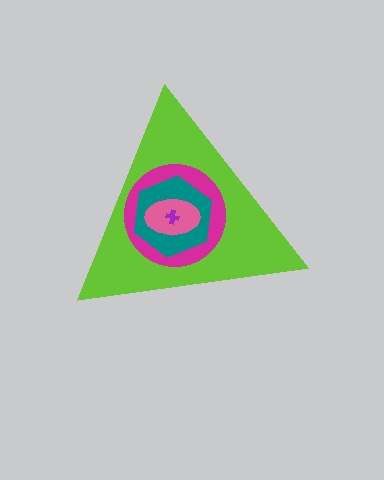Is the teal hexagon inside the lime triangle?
Yes.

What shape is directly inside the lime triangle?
The magenta circle.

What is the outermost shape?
The lime triangle.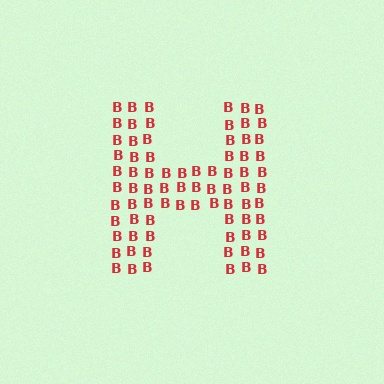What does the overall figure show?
The overall figure shows the letter H.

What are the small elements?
The small elements are letter B's.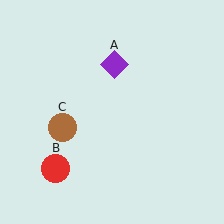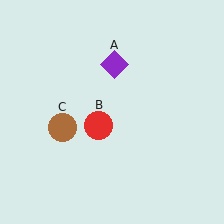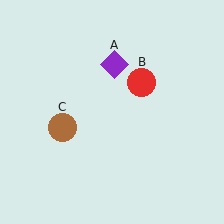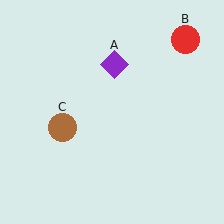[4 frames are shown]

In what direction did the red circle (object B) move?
The red circle (object B) moved up and to the right.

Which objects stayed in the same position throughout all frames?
Purple diamond (object A) and brown circle (object C) remained stationary.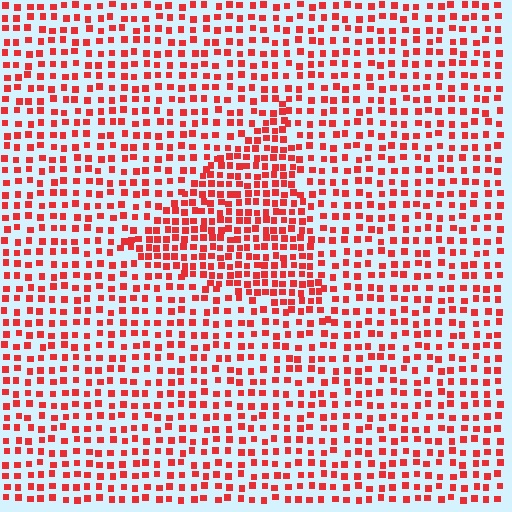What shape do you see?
I see a triangle.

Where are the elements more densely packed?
The elements are more densely packed inside the triangle boundary.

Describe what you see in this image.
The image contains small red elements arranged at two different densities. A triangle-shaped region is visible where the elements are more densely packed than the surrounding area.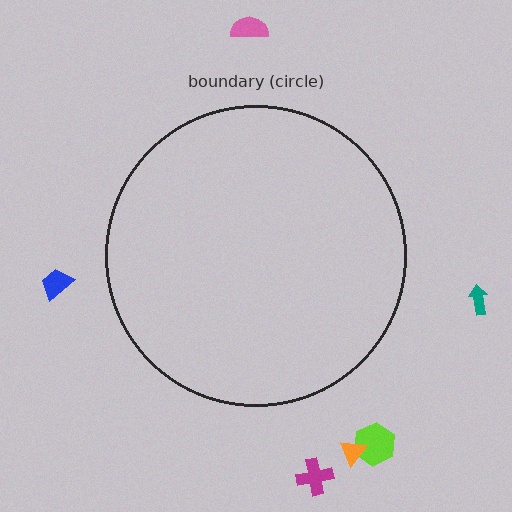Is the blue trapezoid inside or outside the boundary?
Outside.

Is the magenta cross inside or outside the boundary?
Outside.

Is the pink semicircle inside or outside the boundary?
Outside.